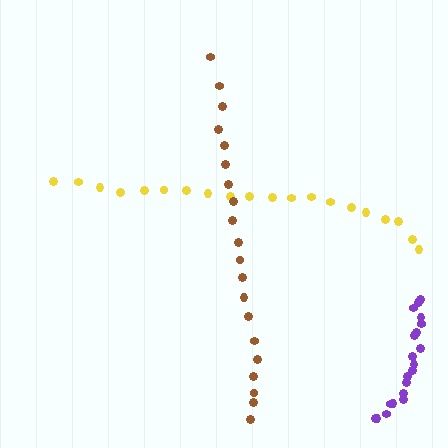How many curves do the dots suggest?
There are 3 distinct paths.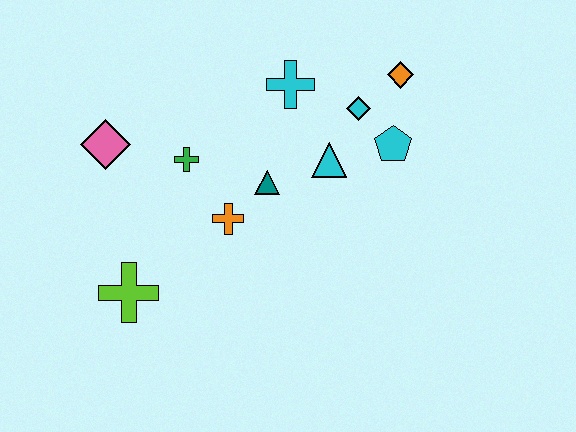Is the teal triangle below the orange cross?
No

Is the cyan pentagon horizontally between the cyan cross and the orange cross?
No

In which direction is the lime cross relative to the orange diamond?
The lime cross is to the left of the orange diamond.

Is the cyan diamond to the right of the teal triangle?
Yes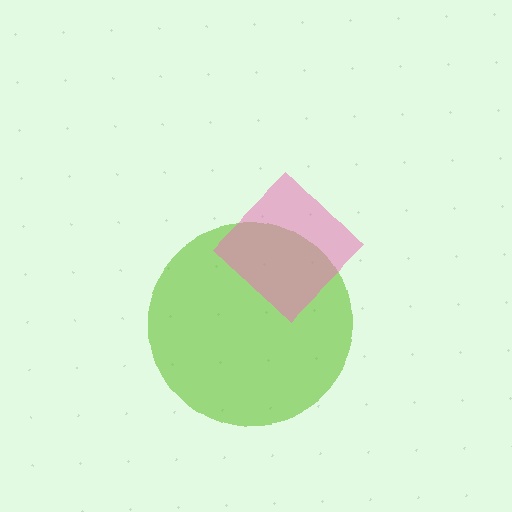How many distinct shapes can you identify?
There are 2 distinct shapes: a lime circle, a pink diamond.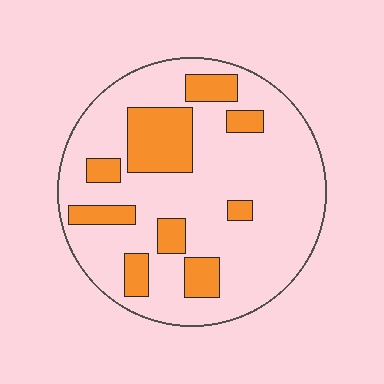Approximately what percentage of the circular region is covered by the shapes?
Approximately 25%.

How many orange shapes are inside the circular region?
9.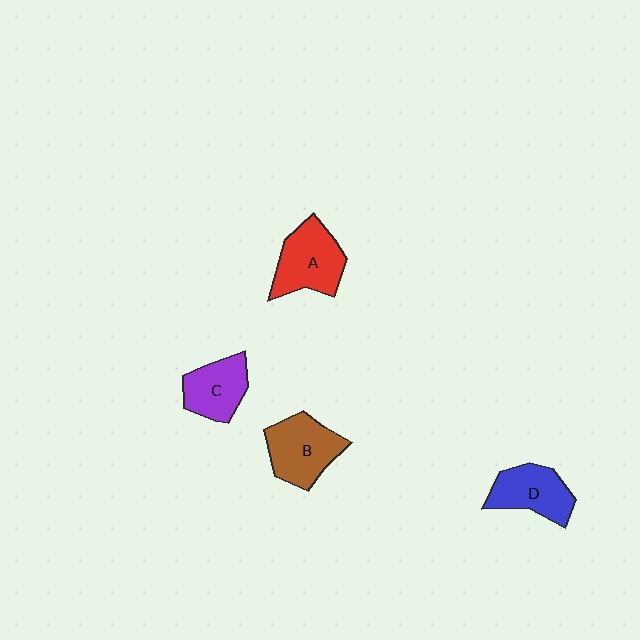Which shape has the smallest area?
Shape C (purple).